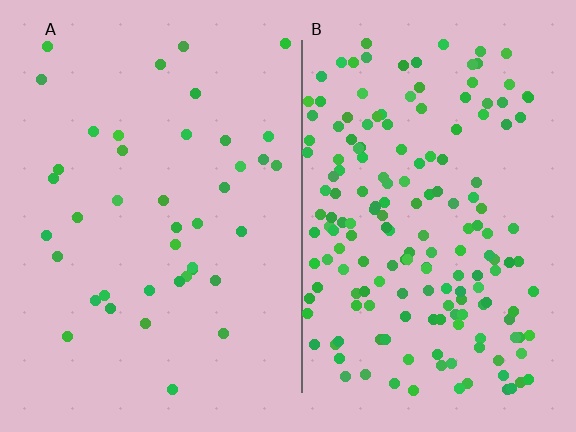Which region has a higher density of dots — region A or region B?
B (the right).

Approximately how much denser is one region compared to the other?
Approximately 4.3× — region B over region A.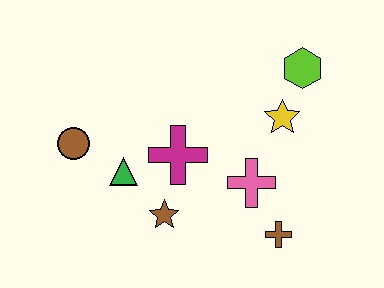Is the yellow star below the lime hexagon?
Yes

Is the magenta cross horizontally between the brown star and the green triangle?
No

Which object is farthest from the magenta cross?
The lime hexagon is farthest from the magenta cross.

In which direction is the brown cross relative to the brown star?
The brown cross is to the right of the brown star.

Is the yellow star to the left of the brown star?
No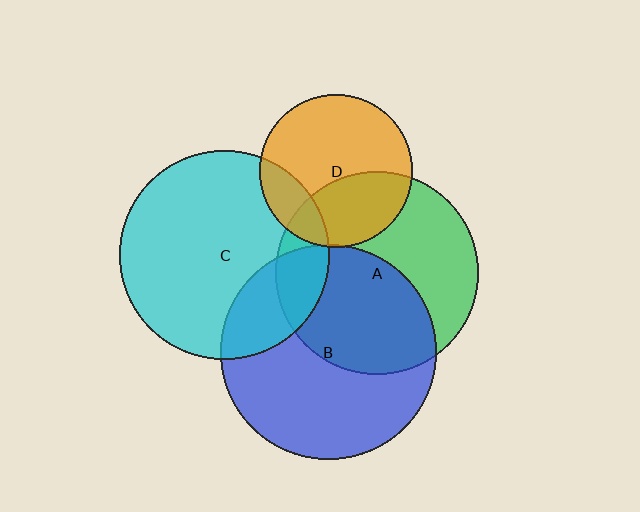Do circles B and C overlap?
Yes.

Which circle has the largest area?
Circle B (blue).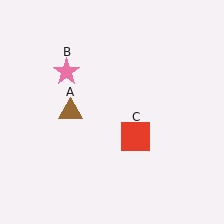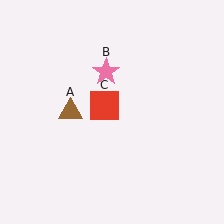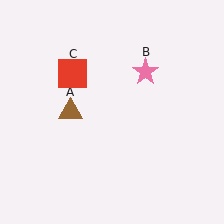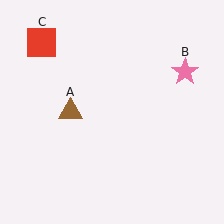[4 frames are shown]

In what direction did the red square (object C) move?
The red square (object C) moved up and to the left.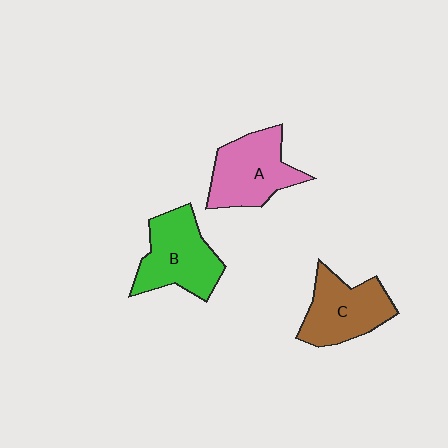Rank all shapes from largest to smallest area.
From largest to smallest: B (green), A (pink), C (brown).